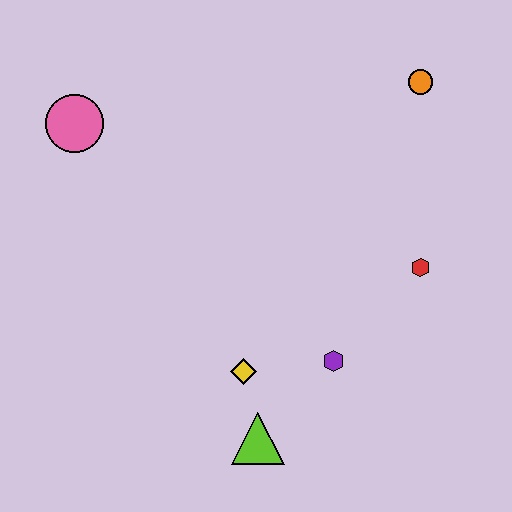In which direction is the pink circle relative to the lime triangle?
The pink circle is above the lime triangle.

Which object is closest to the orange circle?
The red hexagon is closest to the orange circle.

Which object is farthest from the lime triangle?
The orange circle is farthest from the lime triangle.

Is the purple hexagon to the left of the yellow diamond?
No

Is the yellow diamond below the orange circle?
Yes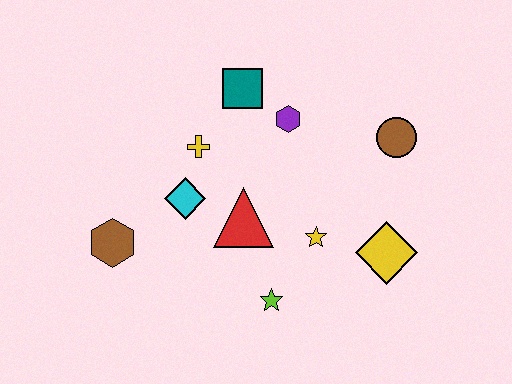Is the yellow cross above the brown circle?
No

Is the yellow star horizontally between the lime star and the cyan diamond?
No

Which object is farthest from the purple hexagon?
The brown hexagon is farthest from the purple hexagon.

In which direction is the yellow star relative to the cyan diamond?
The yellow star is to the right of the cyan diamond.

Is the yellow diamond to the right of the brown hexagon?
Yes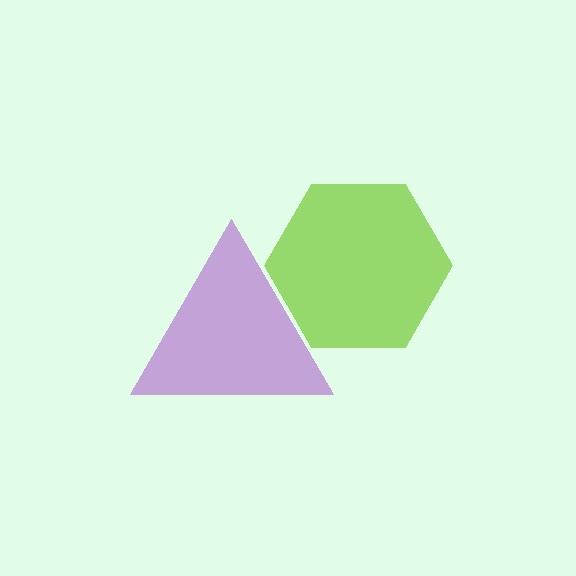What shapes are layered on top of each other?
The layered shapes are: a purple triangle, a lime hexagon.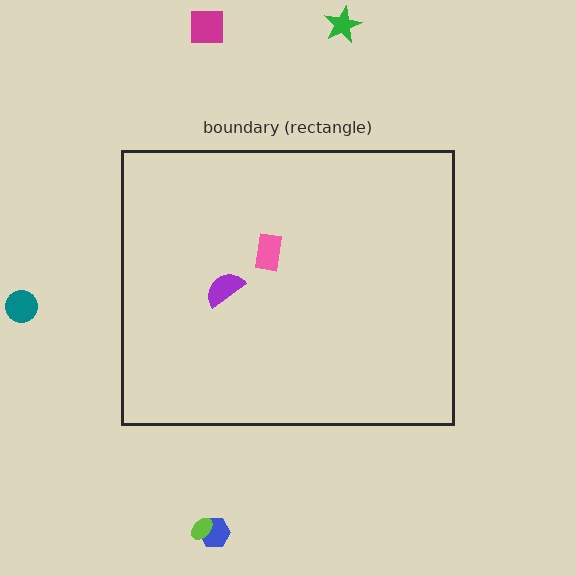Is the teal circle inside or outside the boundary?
Outside.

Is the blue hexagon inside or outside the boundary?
Outside.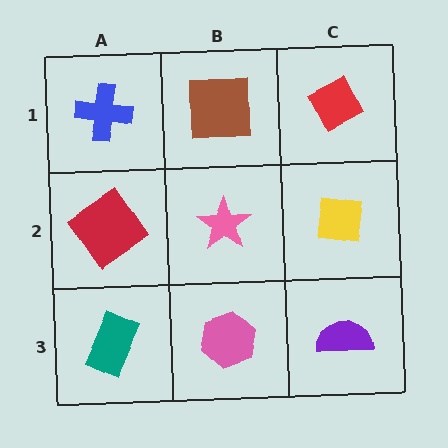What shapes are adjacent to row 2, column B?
A brown square (row 1, column B), a pink hexagon (row 3, column B), a red diamond (row 2, column A), a yellow square (row 2, column C).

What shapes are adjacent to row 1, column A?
A red diamond (row 2, column A), a brown square (row 1, column B).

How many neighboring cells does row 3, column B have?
3.